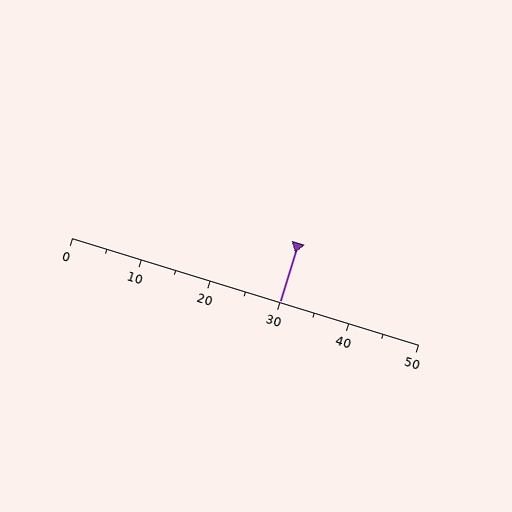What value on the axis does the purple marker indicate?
The marker indicates approximately 30.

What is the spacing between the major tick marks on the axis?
The major ticks are spaced 10 apart.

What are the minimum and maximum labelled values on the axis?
The axis runs from 0 to 50.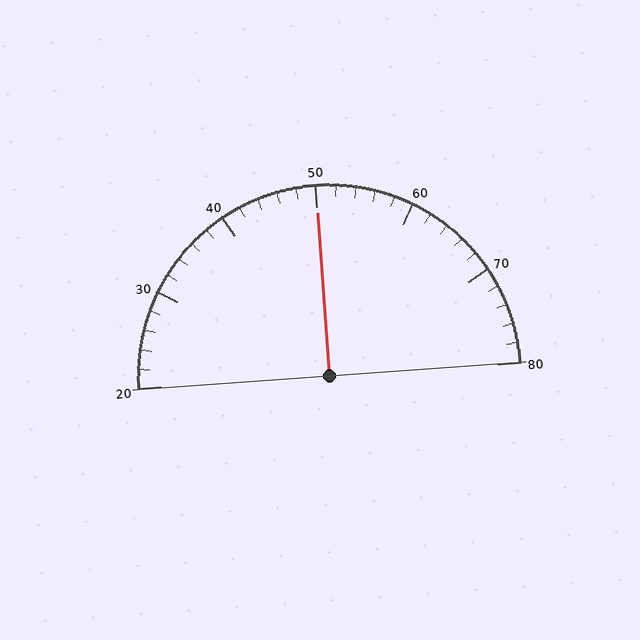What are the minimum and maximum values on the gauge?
The gauge ranges from 20 to 80.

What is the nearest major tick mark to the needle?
The nearest major tick mark is 50.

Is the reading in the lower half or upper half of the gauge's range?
The reading is in the upper half of the range (20 to 80).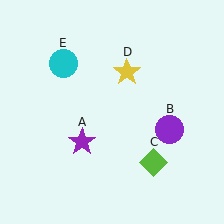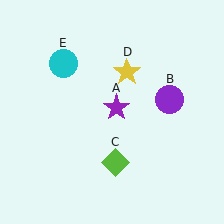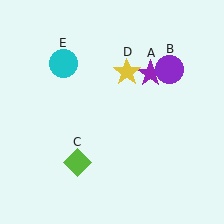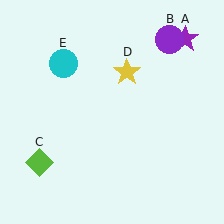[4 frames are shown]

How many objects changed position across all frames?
3 objects changed position: purple star (object A), purple circle (object B), lime diamond (object C).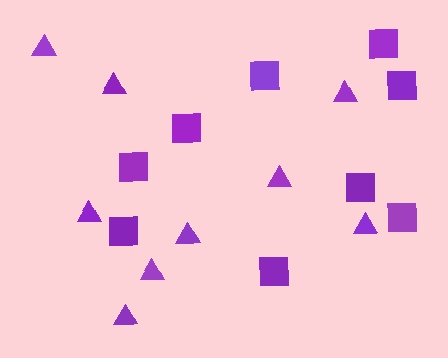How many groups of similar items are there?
There are 2 groups: one group of triangles (9) and one group of squares (9).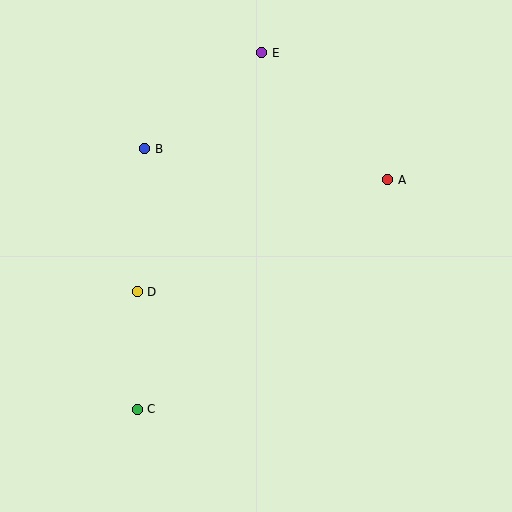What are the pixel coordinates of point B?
Point B is at (145, 149).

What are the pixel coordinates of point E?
Point E is at (262, 53).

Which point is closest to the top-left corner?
Point B is closest to the top-left corner.